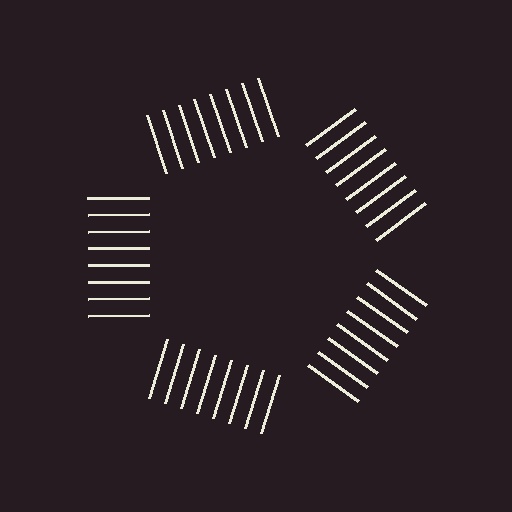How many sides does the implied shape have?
5 sides — the line-ends trace a pentagon.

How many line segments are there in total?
40 — 8 along each of the 5 edges.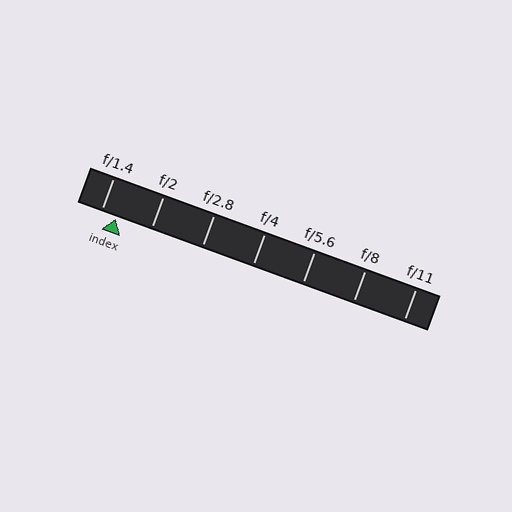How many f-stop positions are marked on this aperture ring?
There are 7 f-stop positions marked.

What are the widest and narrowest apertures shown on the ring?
The widest aperture shown is f/1.4 and the narrowest is f/11.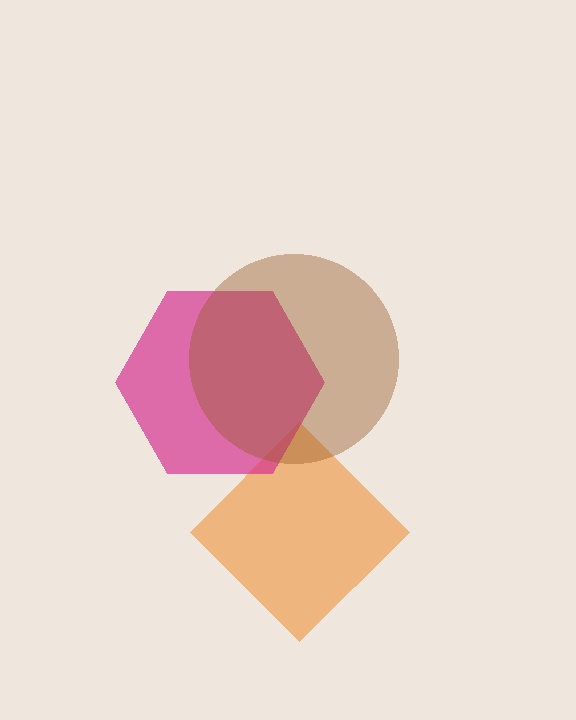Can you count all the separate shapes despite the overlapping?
Yes, there are 3 separate shapes.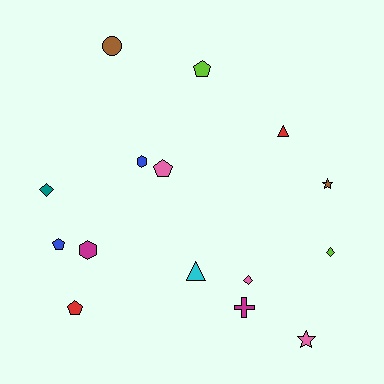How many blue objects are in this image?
There are 2 blue objects.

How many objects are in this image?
There are 15 objects.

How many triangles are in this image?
There are 2 triangles.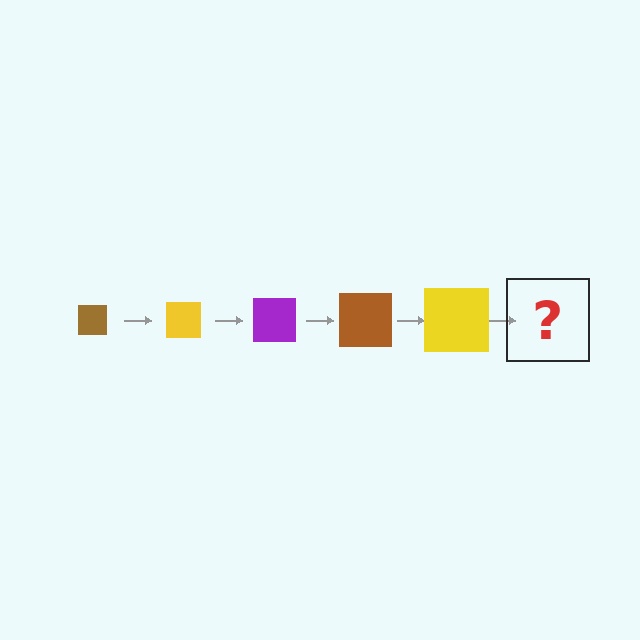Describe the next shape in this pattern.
It should be a purple square, larger than the previous one.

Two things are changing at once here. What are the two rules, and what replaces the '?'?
The two rules are that the square grows larger each step and the color cycles through brown, yellow, and purple. The '?' should be a purple square, larger than the previous one.